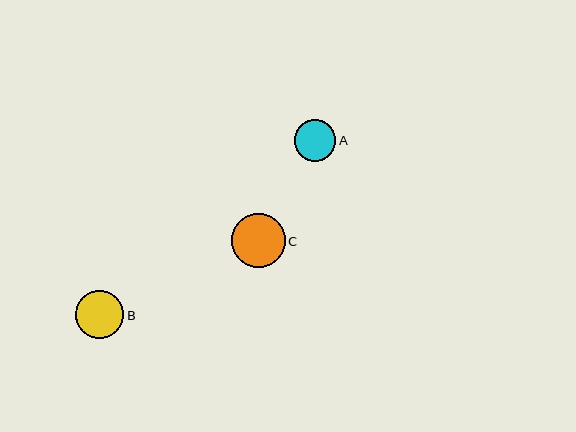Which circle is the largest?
Circle C is the largest with a size of approximately 54 pixels.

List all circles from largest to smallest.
From largest to smallest: C, B, A.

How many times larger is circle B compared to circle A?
Circle B is approximately 1.2 times the size of circle A.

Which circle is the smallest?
Circle A is the smallest with a size of approximately 42 pixels.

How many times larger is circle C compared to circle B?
Circle C is approximately 1.1 times the size of circle B.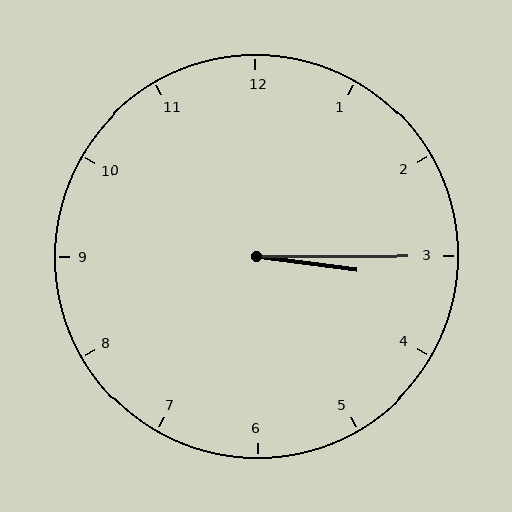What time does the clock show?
3:15.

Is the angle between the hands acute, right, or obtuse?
It is acute.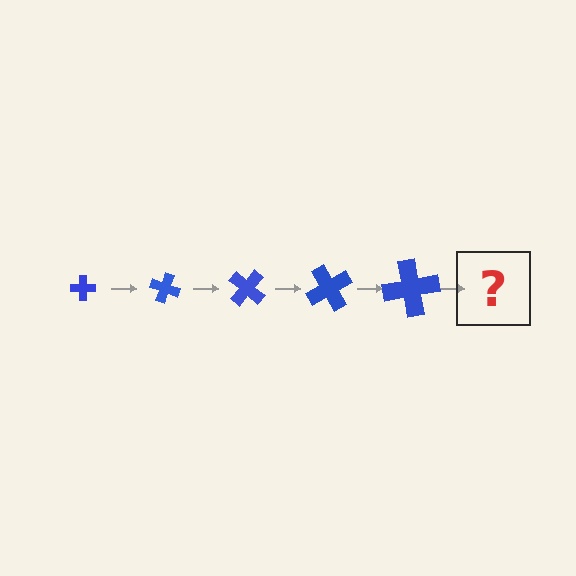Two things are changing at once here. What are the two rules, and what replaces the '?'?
The two rules are that the cross grows larger each step and it rotates 20 degrees each step. The '?' should be a cross, larger than the previous one and rotated 100 degrees from the start.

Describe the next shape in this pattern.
It should be a cross, larger than the previous one and rotated 100 degrees from the start.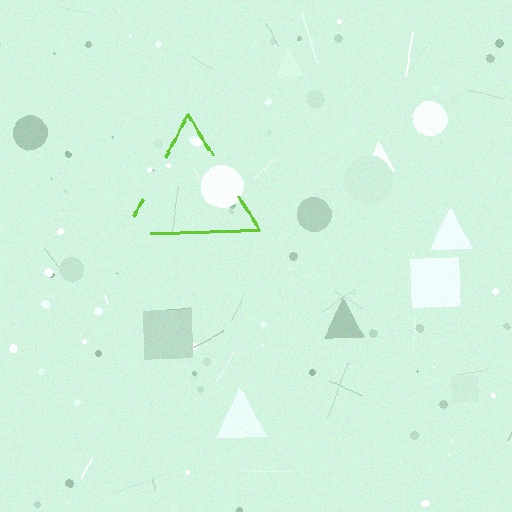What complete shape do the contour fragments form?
The contour fragments form a triangle.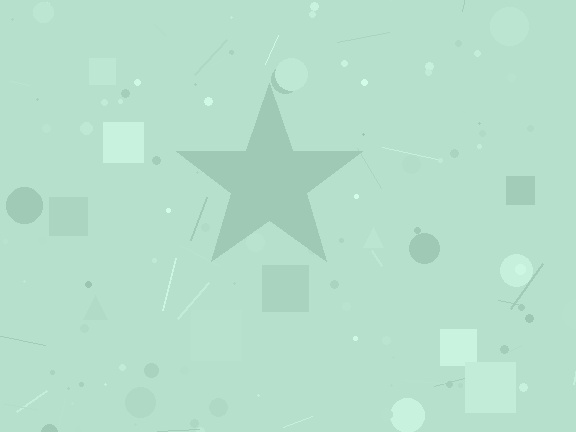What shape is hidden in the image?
A star is hidden in the image.